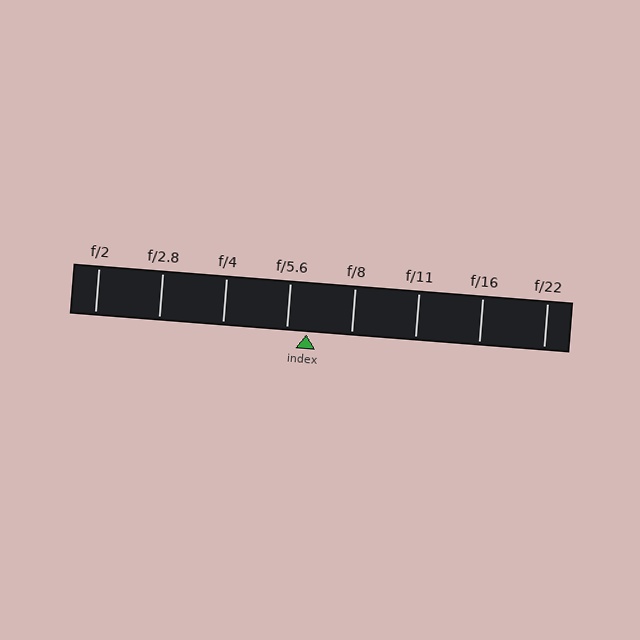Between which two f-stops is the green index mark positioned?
The index mark is between f/5.6 and f/8.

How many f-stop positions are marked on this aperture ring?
There are 8 f-stop positions marked.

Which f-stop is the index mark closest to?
The index mark is closest to f/5.6.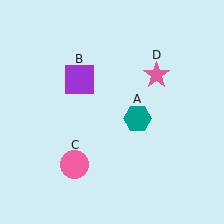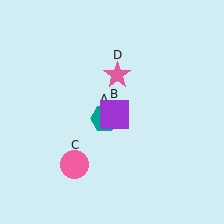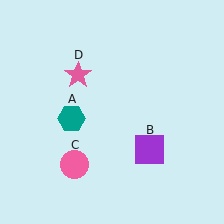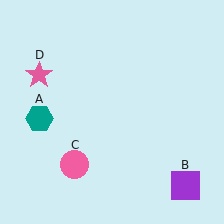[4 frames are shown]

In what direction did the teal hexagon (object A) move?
The teal hexagon (object A) moved left.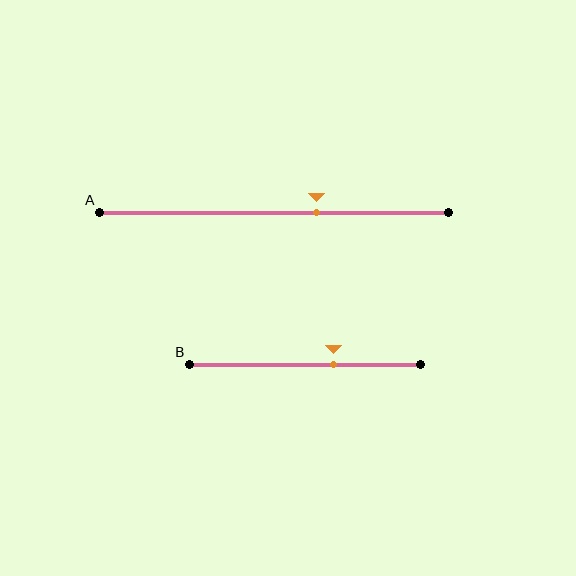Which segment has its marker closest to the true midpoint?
Segment A has its marker closest to the true midpoint.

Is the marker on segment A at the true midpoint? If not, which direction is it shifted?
No, the marker on segment A is shifted to the right by about 12% of the segment length.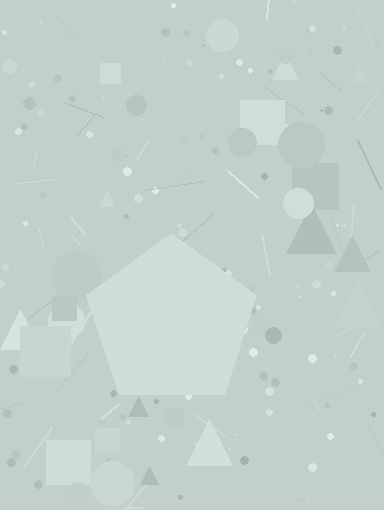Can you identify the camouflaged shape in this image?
The camouflaged shape is a pentagon.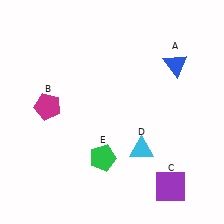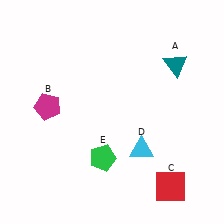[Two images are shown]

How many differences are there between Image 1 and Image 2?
There are 2 differences between the two images.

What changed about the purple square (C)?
In Image 1, C is purple. In Image 2, it changed to red.